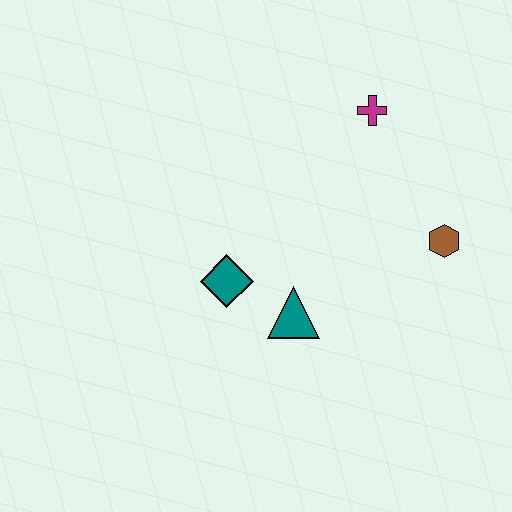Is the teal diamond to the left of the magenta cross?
Yes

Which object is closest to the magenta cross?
The brown hexagon is closest to the magenta cross.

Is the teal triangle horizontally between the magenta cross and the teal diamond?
Yes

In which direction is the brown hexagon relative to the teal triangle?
The brown hexagon is to the right of the teal triangle.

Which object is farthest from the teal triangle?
The magenta cross is farthest from the teal triangle.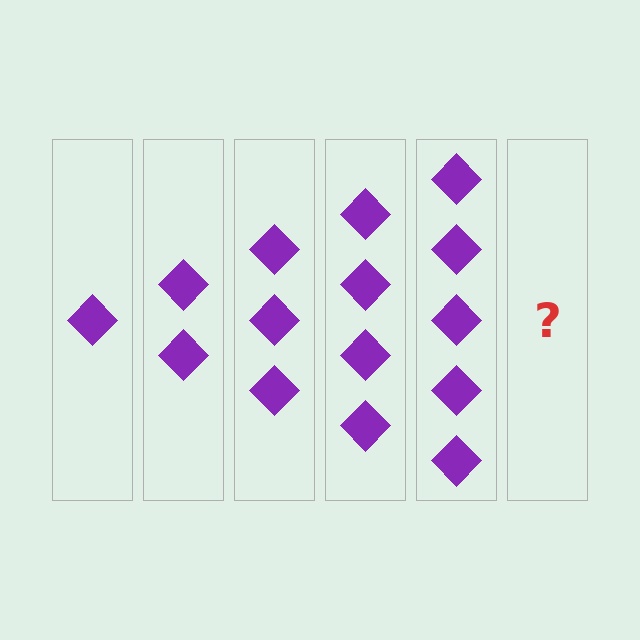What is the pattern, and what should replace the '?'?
The pattern is that each step adds one more diamond. The '?' should be 6 diamonds.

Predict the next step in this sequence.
The next step is 6 diamonds.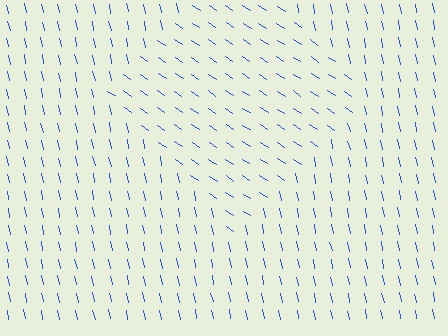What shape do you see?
I see a diamond.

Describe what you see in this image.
The image is filled with small blue line segments. A diamond region in the image has lines oriented differently from the surrounding lines, creating a visible texture boundary.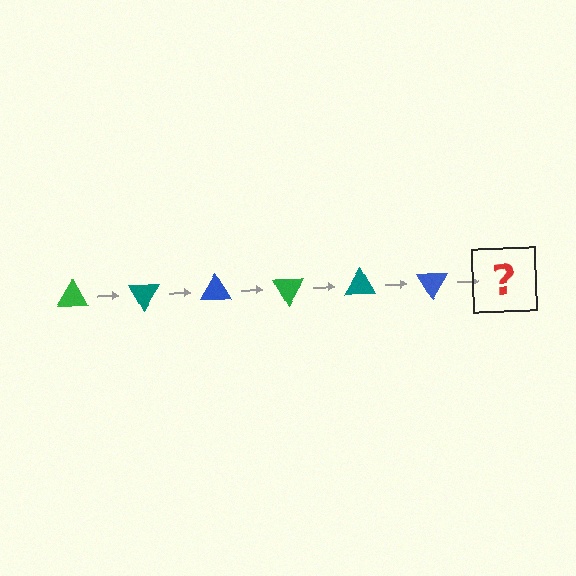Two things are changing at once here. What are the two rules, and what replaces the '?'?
The two rules are that it rotates 60 degrees each step and the color cycles through green, teal, and blue. The '?' should be a green triangle, rotated 360 degrees from the start.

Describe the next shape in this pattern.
It should be a green triangle, rotated 360 degrees from the start.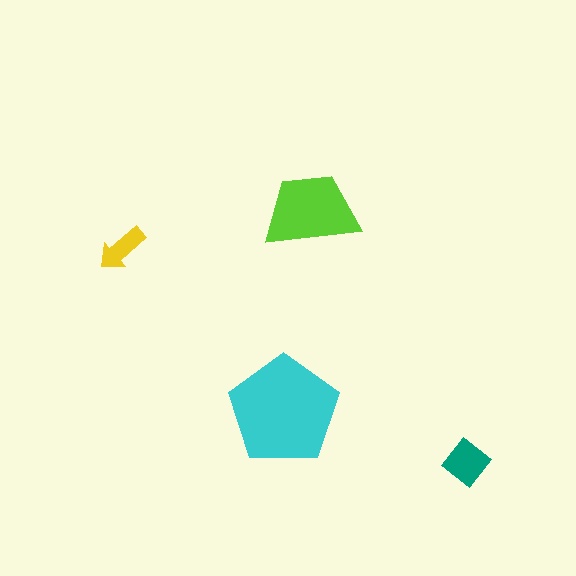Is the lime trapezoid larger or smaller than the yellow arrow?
Larger.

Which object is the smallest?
The yellow arrow.